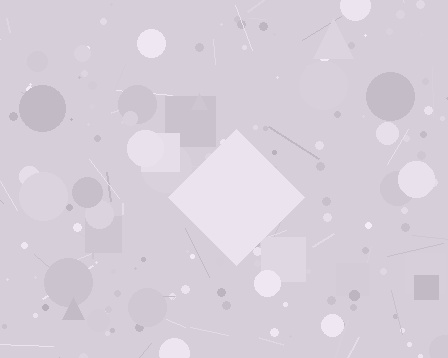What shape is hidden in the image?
A diamond is hidden in the image.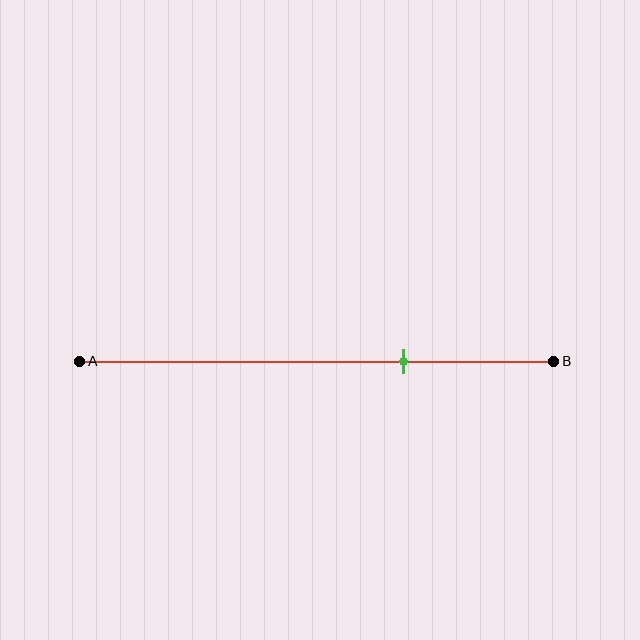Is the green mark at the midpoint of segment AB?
No, the mark is at about 70% from A, not at the 50% midpoint.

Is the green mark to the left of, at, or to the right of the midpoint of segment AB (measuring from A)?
The green mark is to the right of the midpoint of segment AB.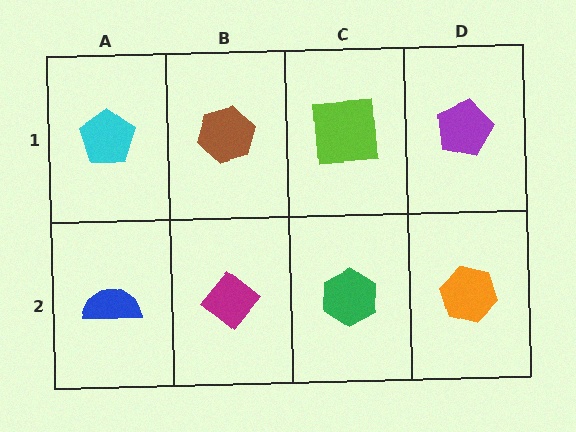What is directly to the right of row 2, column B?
A green hexagon.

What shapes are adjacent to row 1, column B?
A magenta diamond (row 2, column B), a cyan pentagon (row 1, column A), a lime square (row 1, column C).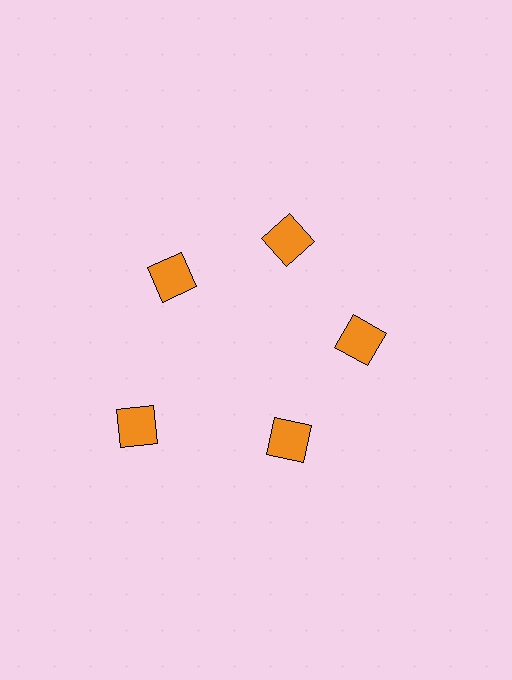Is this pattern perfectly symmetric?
No. The 5 orange squares are arranged in a ring, but one element near the 8 o'clock position is pushed outward from the center, breaking the 5-fold rotational symmetry.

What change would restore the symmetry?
The symmetry would be restored by moving it inward, back onto the ring so that all 5 squares sit at equal angles and equal distance from the center.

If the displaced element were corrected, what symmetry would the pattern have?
It would have 5-fold rotational symmetry — the pattern would map onto itself every 72 degrees.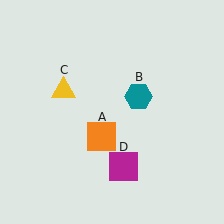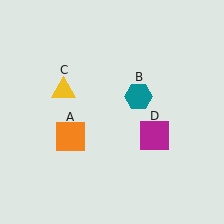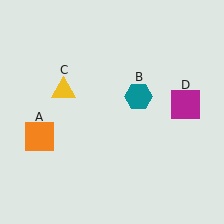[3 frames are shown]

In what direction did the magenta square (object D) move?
The magenta square (object D) moved up and to the right.